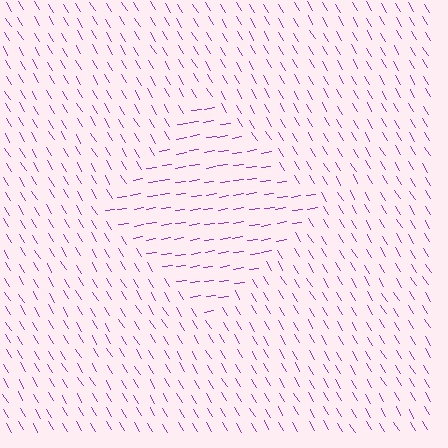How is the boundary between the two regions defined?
The boundary is defined purely by a change in line orientation (approximately 67 degrees difference). All lines are the same color and thickness.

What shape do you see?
I see a diamond.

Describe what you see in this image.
The image is filled with small purple line segments. A diamond region in the image has lines oriented differently from the surrounding lines, creating a visible texture boundary.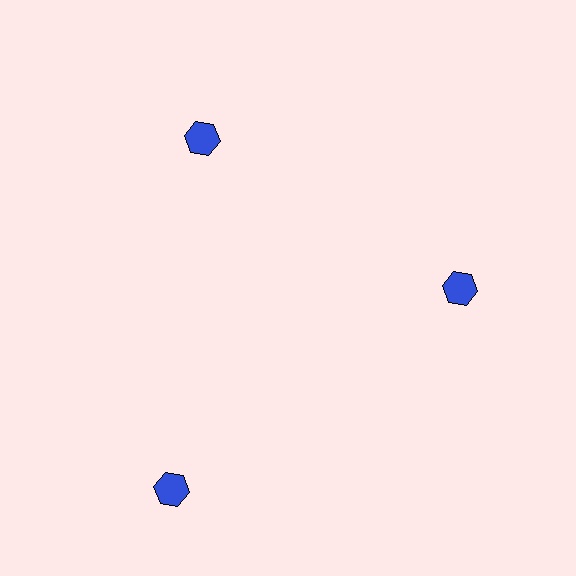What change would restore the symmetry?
The symmetry would be restored by moving it inward, back onto the ring so that all 3 hexagons sit at equal angles and equal distance from the center.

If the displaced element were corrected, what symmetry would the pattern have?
It would have 3-fold rotational symmetry — the pattern would map onto itself every 120 degrees.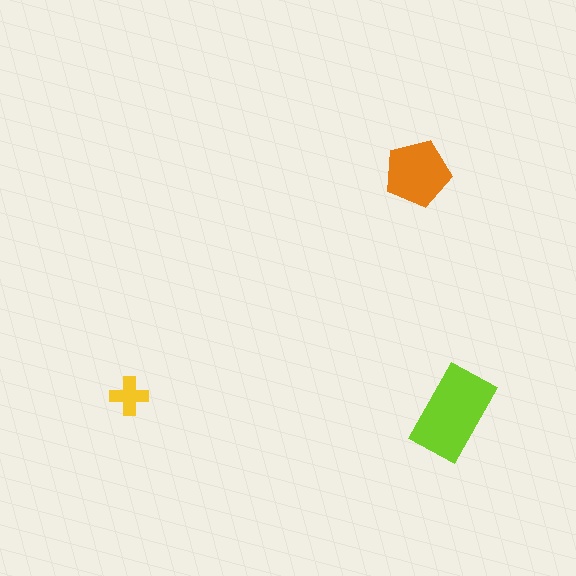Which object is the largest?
The lime rectangle.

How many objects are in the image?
There are 3 objects in the image.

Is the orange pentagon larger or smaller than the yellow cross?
Larger.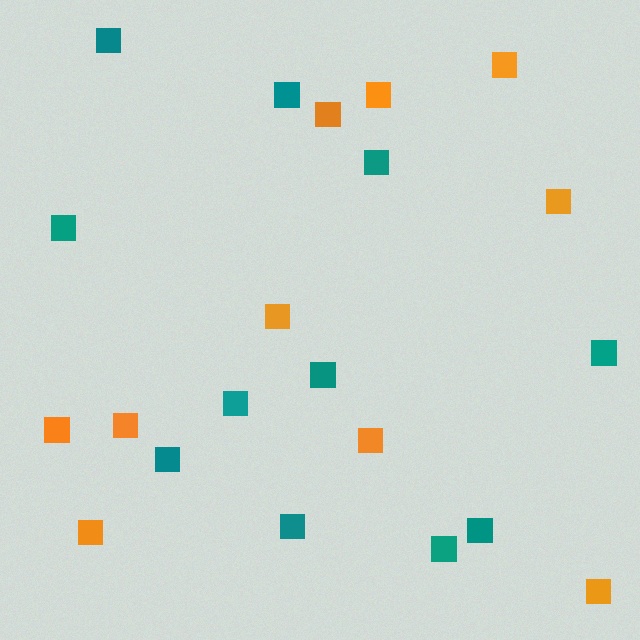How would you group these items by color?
There are 2 groups: one group of orange squares (10) and one group of teal squares (11).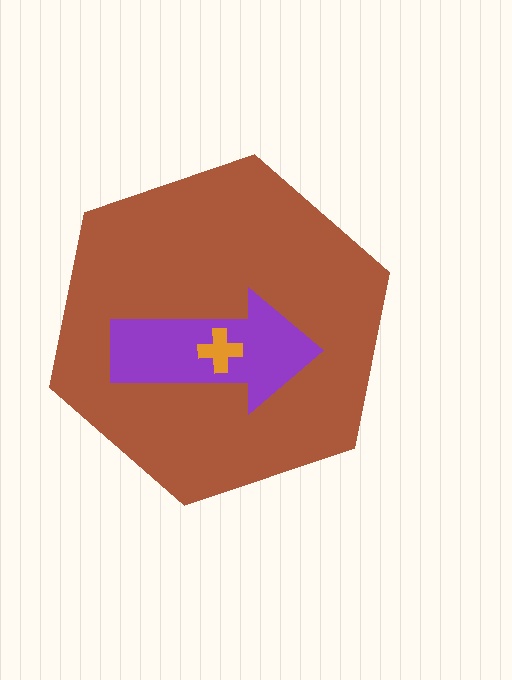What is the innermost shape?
The orange cross.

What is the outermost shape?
The brown hexagon.